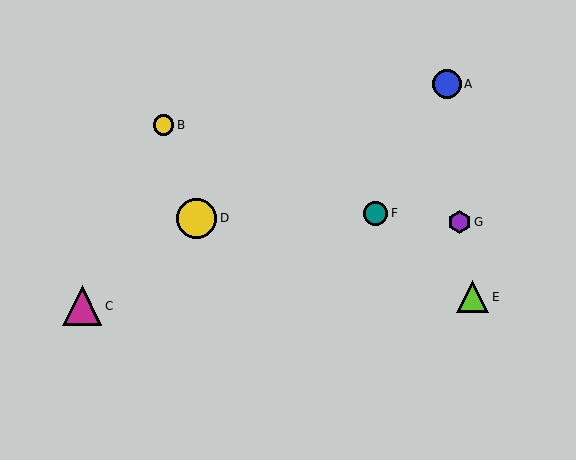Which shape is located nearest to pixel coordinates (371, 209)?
The teal circle (labeled F) at (375, 213) is nearest to that location.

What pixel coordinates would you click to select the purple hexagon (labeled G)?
Click at (459, 222) to select the purple hexagon G.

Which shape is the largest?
The yellow circle (labeled D) is the largest.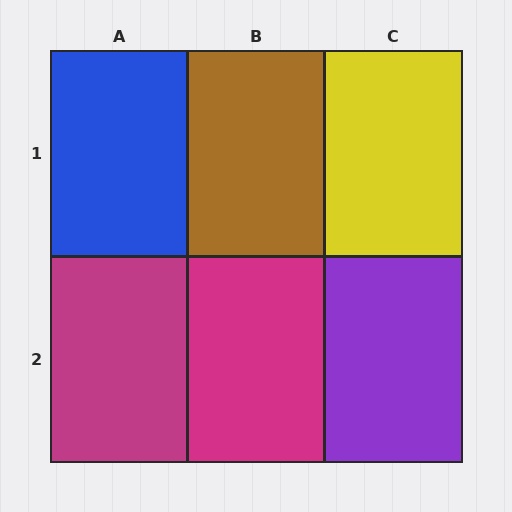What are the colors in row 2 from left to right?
Magenta, magenta, purple.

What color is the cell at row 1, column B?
Brown.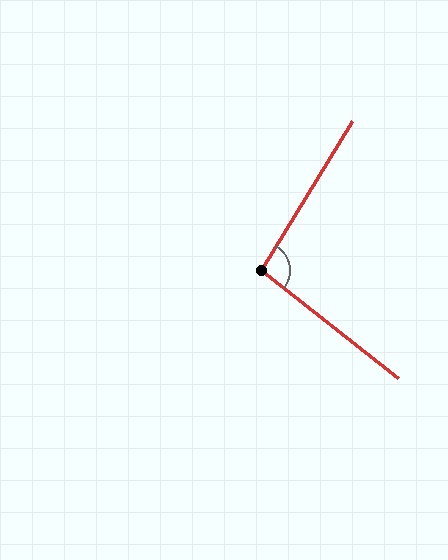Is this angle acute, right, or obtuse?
It is obtuse.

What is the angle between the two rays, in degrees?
Approximately 97 degrees.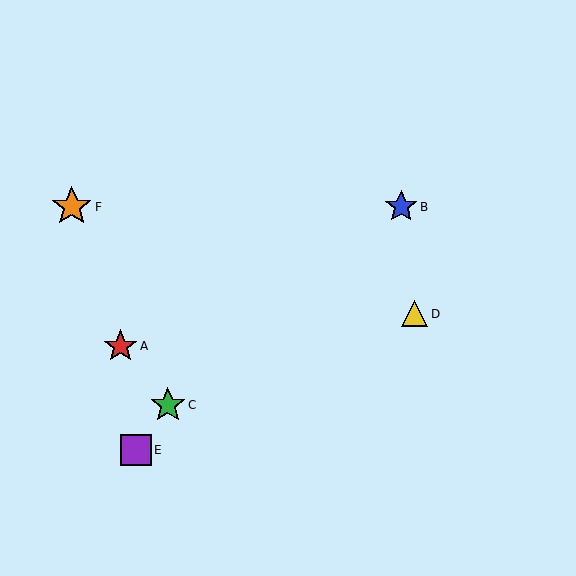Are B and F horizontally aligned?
Yes, both are at y≈207.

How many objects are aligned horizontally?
2 objects (B, F) are aligned horizontally.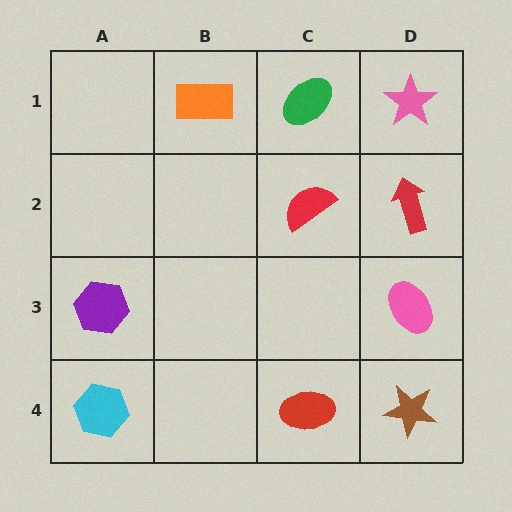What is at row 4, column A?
A cyan hexagon.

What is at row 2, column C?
A red semicircle.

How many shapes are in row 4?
3 shapes.